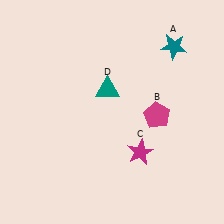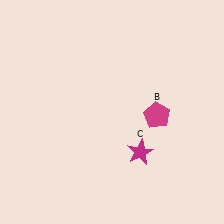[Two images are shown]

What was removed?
The teal triangle (D), the teal star (A) were removed in Image 2.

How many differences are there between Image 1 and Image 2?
There are 2 differences between the two images.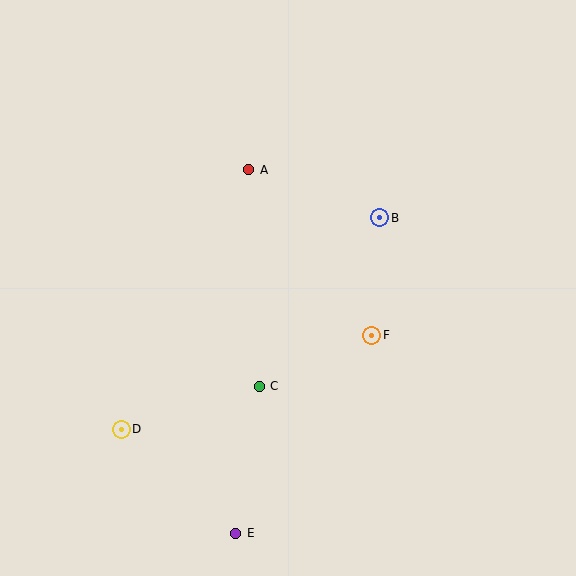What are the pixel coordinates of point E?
Point E is at (236, 533).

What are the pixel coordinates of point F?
Point F is at (372, 335).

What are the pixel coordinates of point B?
Point B is at (380, 218).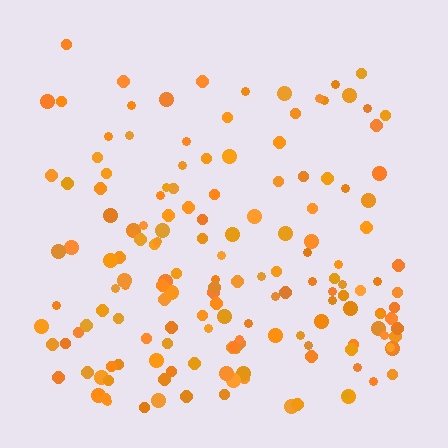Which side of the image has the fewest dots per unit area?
The top.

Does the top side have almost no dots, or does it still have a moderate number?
Still a moderate number, just noticeably fewer than the bottom.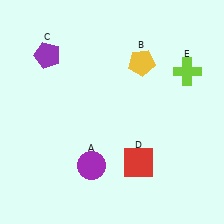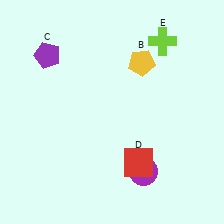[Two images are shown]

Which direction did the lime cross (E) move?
The lime cross (E) moved up.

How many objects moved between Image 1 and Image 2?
2 objects moved between the two images.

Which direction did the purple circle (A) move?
The purple circle (A) moved right.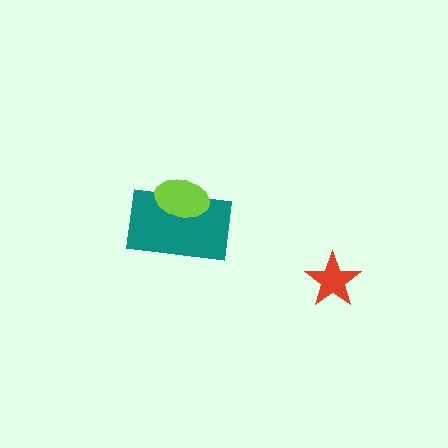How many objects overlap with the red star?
0 objects overlap with the red star.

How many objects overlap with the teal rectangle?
1 object overlaps with the teal rectangle.